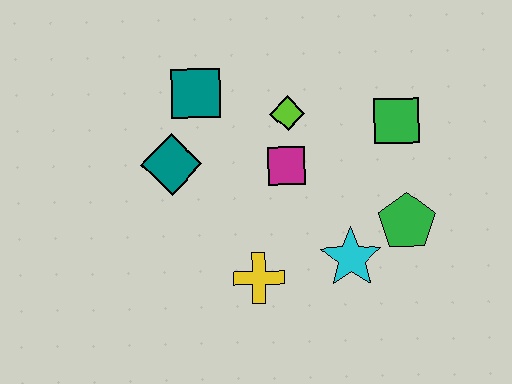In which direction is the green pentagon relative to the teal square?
The green pentagon is to the right of the teal square.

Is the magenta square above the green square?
No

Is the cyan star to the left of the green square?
Yes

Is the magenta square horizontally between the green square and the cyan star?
No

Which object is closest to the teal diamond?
The teal square is closest to the teal diamond.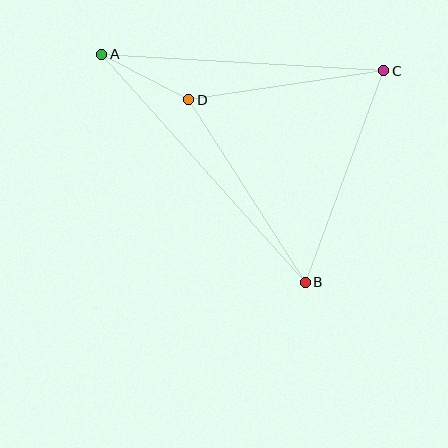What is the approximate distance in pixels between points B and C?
The distance between B and C is approximately 226 pixels.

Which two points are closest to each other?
Points A and D are closest to each other.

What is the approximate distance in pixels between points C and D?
The distance between C and D is approximately 197 pixels.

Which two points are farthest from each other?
Points A and B are farthest from each other.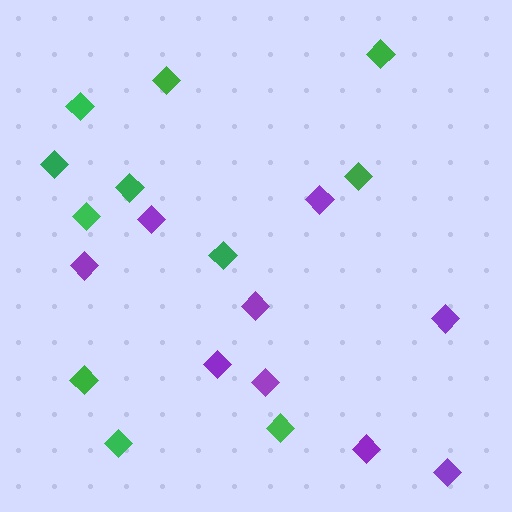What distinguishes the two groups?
There are 2 groups: one group of green diamonds (11) and one group of purple diamonds (9).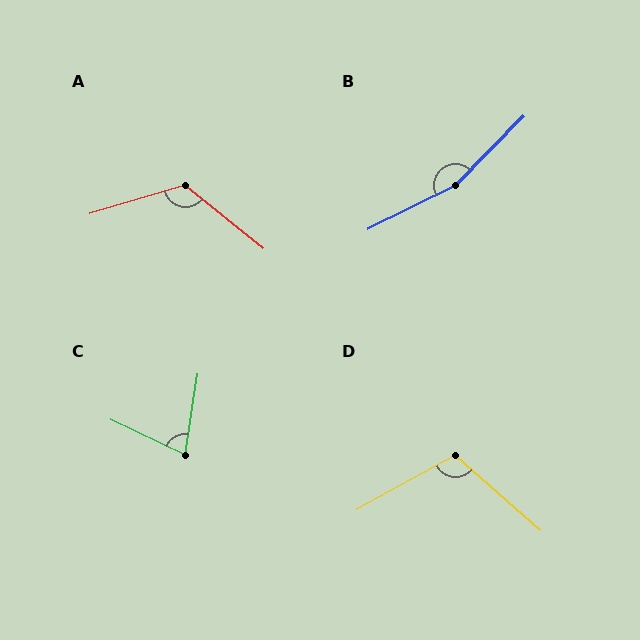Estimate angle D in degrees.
Approximately 110 degrees.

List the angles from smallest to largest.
C (73°), D (110°), A (125°), B (161°).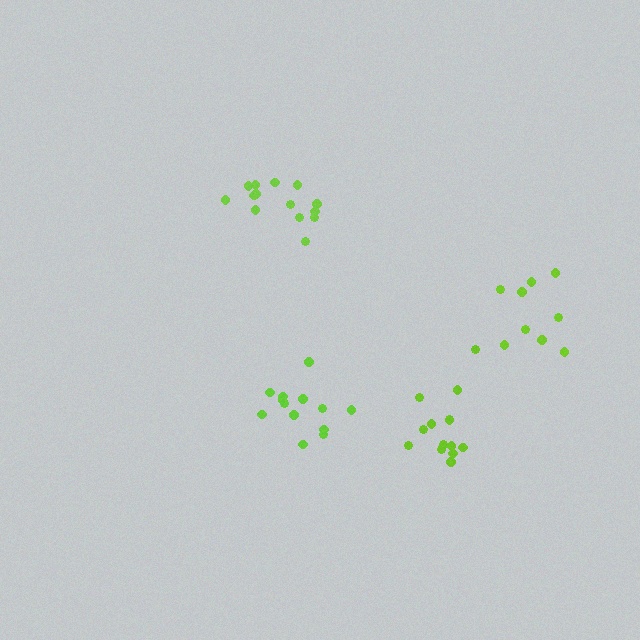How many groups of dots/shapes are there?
There are 4 groups.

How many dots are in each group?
Group 1: 14 dots, Group 2: 14 dots, Group 3: 13 dots, Group 4: 9 dots (50 total).